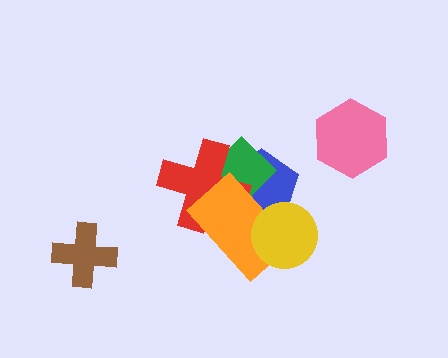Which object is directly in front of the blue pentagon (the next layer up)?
The green diamond is directly in front of the blue pentagon.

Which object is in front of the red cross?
The orange rectangle is in front of the red cross.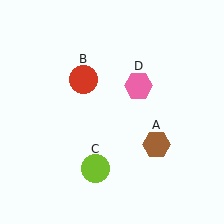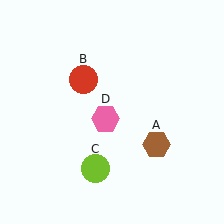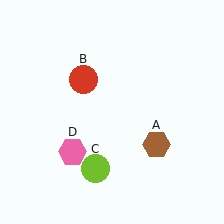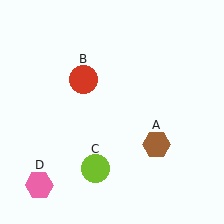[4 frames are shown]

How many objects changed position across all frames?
1 object changed position: pink hexagon (object D).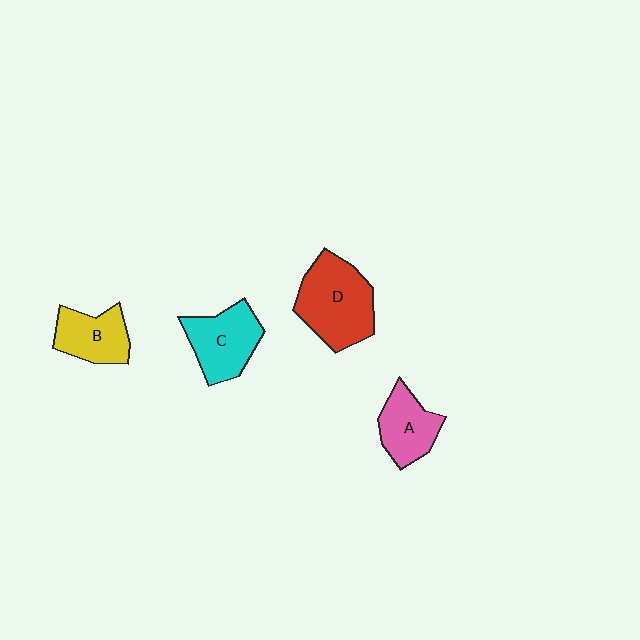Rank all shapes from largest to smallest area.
From largest to smallest: D (red), C (cyan), B (yellow), A (pink).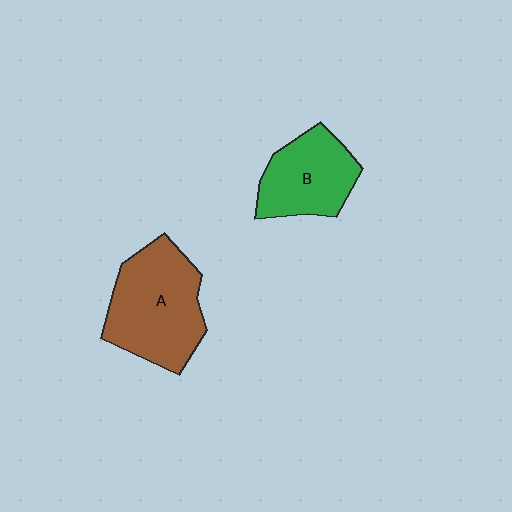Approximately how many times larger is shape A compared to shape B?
Approximately 1.4 times.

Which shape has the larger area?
Shape A (brown).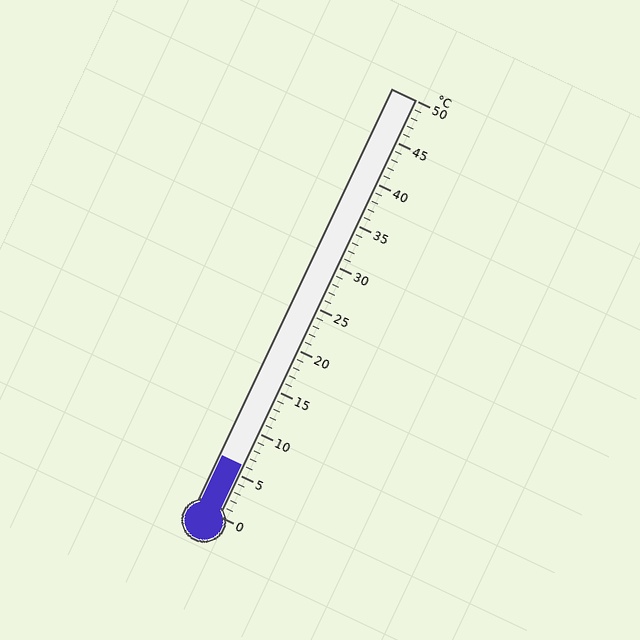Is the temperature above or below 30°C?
The temperature is below 30°C.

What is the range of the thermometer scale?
The thermometer scale ranges from 0°C to 50°C.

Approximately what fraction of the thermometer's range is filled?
The thermometer is filled to approximately 10% of its range.